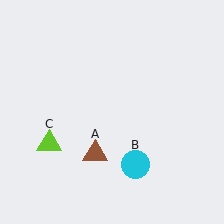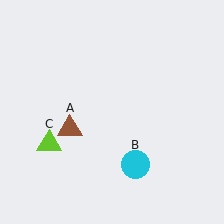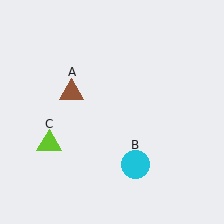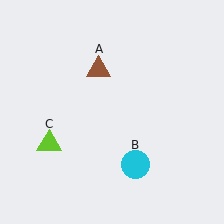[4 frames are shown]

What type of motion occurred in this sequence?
The brown triangle (object A) rotated clockwise around the center of the scene.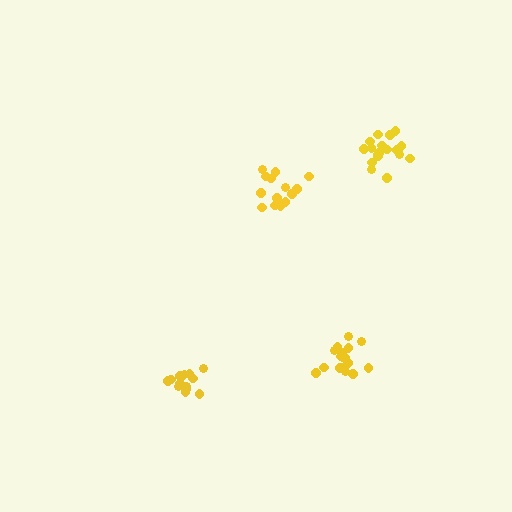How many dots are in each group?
Group 1: 18 dots, Group 2: 14 dots, Group 3: 14 dots, Group 4: 19 dots (65 total).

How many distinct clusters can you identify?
There are 4 distinct clusters.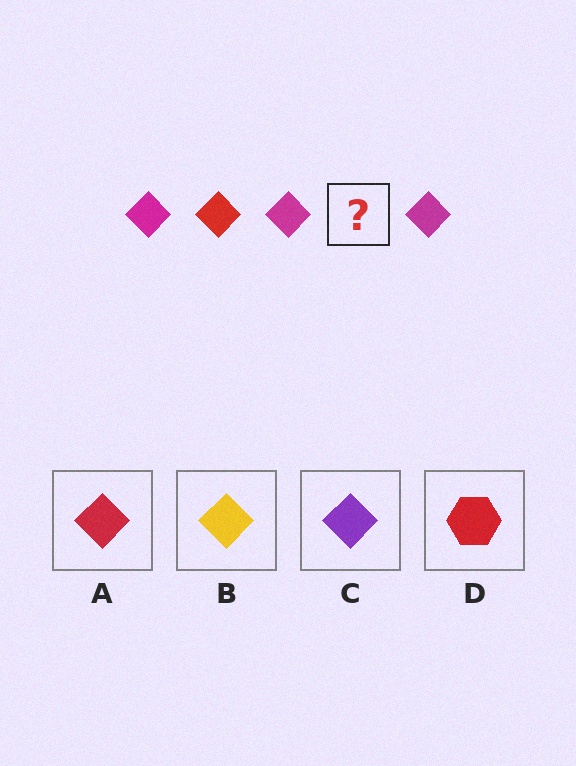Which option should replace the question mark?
Option A.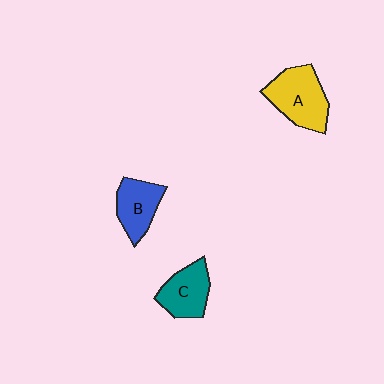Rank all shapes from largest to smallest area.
From largest to smallest: A (yellow), C (teal), B (blue).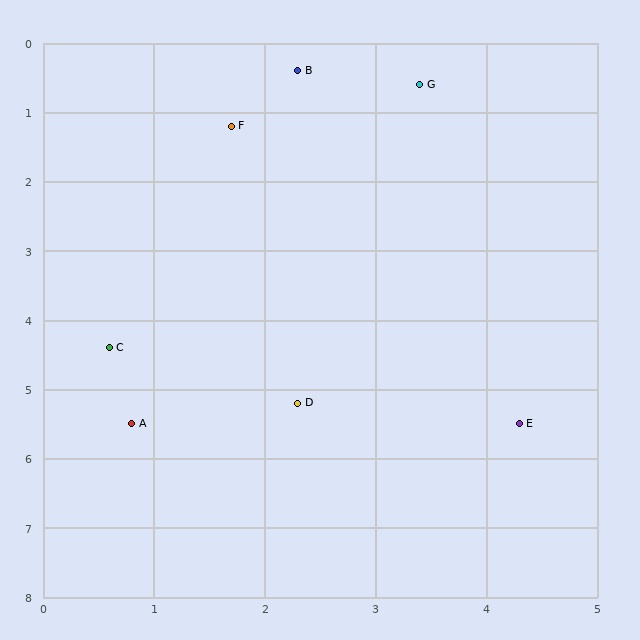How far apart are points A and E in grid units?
Points A and E are about 3.5 grid units apart.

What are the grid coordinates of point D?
Point D is at approximately (2.3, 5.2).